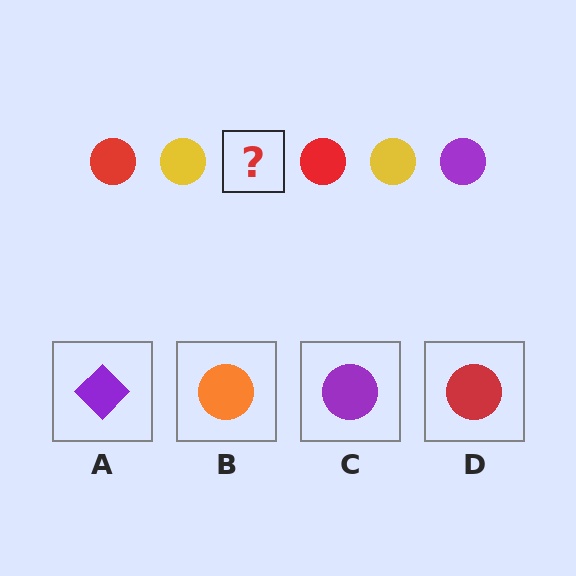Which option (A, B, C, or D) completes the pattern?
C.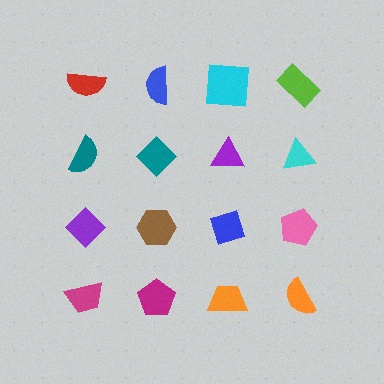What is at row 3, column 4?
A pink pentagon.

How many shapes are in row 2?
4 shapes.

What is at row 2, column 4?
A cyan triangle.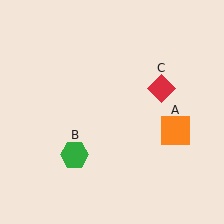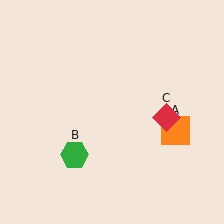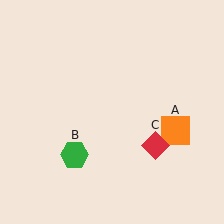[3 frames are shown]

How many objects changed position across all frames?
1 object changed position: red diamond (object C).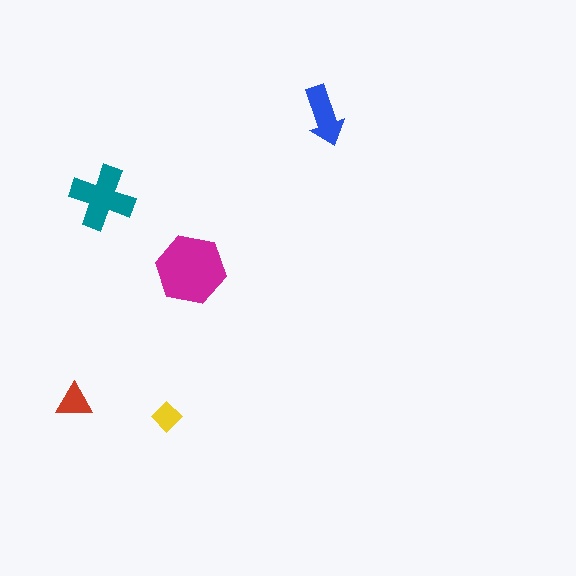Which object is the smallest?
The yellow diamond.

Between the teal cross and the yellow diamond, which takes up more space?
The teal cross.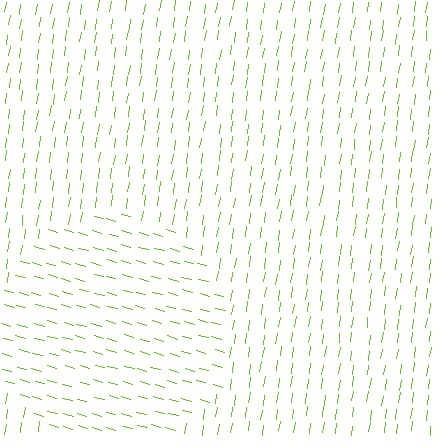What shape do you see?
I see a circle.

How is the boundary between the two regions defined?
The boundary is defined purely by a change in line orientation (approximately 82 degrees difference). All lines are the same color and thickness.